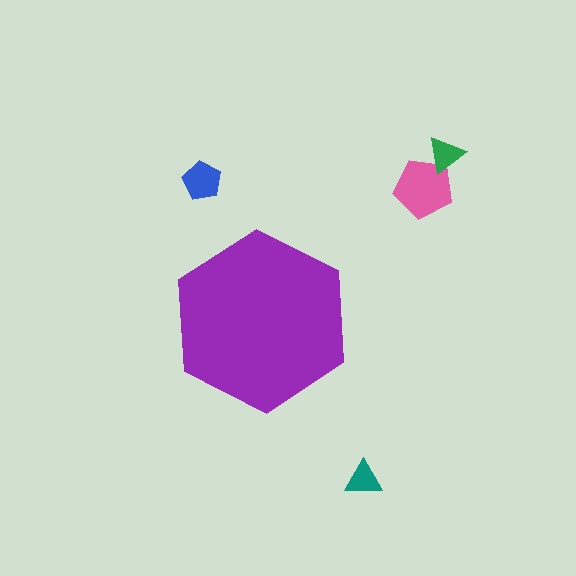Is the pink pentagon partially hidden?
No, the pink pentagon is fully visible.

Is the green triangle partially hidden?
No, the green triangle is fully visible.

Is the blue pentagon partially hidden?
No, the blue pentagon is fully visible.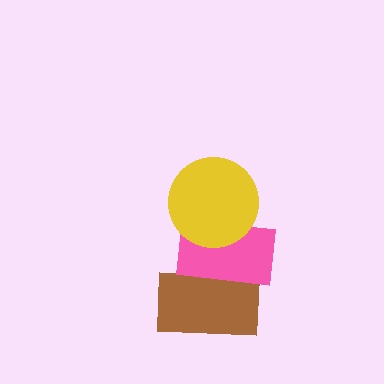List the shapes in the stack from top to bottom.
From top to bottom: the yellow circle, the pink rectangle, the brown rectangle.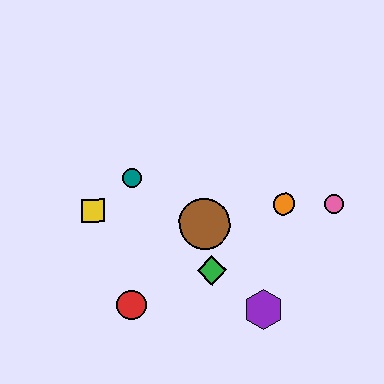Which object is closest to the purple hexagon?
The green diamond is closest to the purple hexagon.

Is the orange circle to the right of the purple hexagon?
Yes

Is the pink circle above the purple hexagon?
Yes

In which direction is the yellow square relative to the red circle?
The yellow square is above the red circle.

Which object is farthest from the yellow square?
The pink circle is farthest from the yellow square.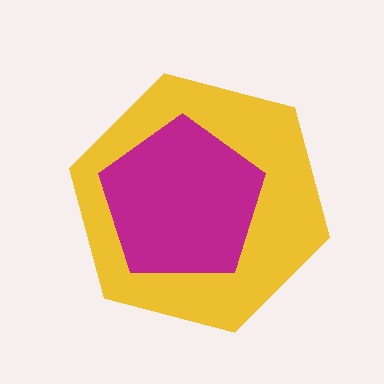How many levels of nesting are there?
2.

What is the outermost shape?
The yellow hexagon.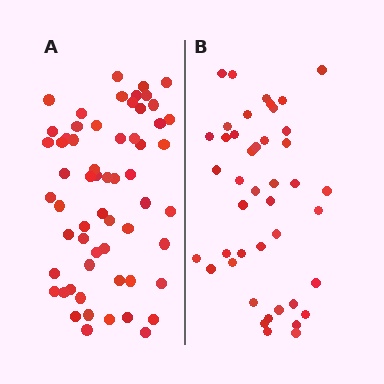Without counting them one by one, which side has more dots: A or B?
Region A (the left region) has more dots.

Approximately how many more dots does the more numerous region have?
Region A has approximately 15 more dots than region B.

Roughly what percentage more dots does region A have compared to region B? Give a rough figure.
About 40% more.